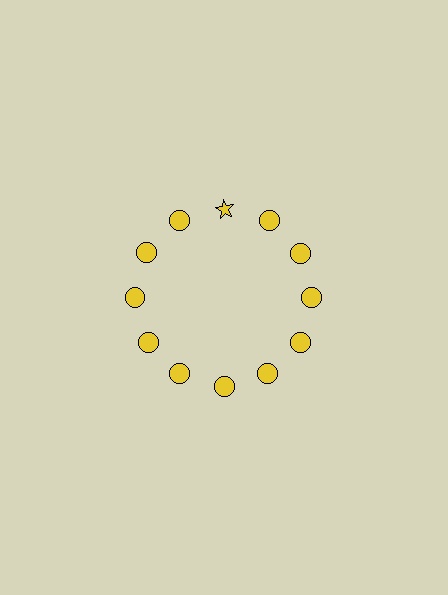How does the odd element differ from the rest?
It has a different shape: star instead of circle.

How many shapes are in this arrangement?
There are 12 shapes arranged in a ring pattern.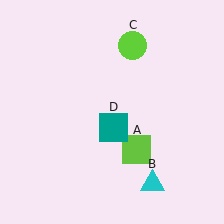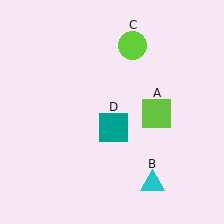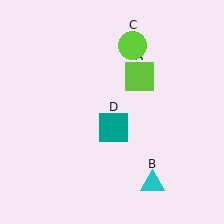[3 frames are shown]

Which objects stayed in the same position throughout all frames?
Cyan triangle (object B) and lime circle (object C) and teal square (object D) remained stationary.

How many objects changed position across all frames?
1 object changed position: lime square (object A).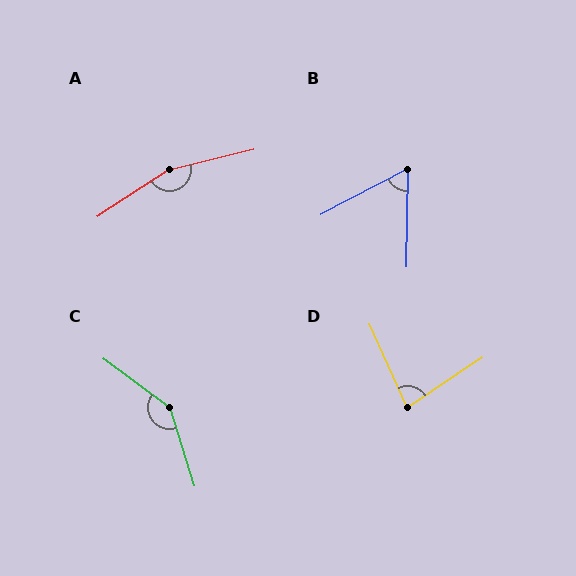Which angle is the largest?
A, at approximately 160 degrees.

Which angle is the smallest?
B, at approximately 61 degrees.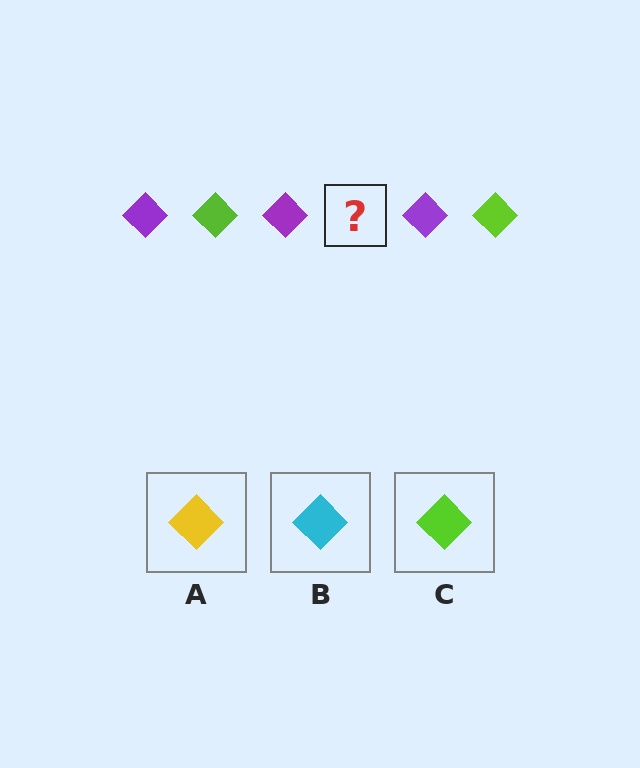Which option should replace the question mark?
Option C.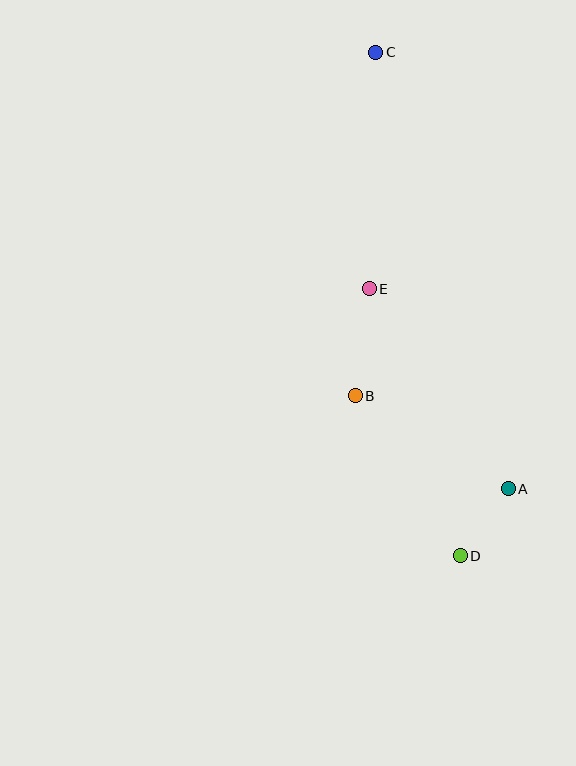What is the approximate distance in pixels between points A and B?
The distance between A and B is approximately 179 pixels.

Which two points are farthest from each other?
Points C and D are farthest from each other.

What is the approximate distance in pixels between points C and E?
The distance between C and E is approximately 237 pixels.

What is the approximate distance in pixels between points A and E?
The distance between A and E is approximately 244 pixels.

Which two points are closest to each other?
Points A and D are closest to each other.